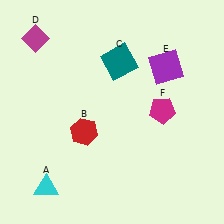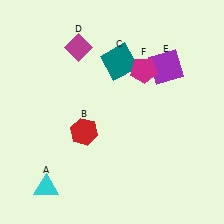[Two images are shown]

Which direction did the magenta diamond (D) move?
The magenta diamond (D) moved right.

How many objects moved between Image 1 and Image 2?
2 objects moved between the two images.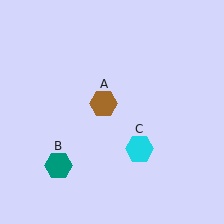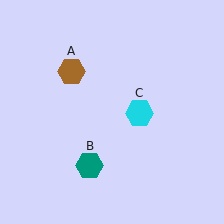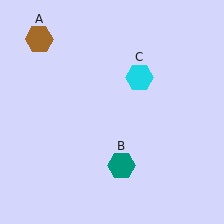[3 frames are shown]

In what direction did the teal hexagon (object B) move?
The teal hexagon (object B) moved right.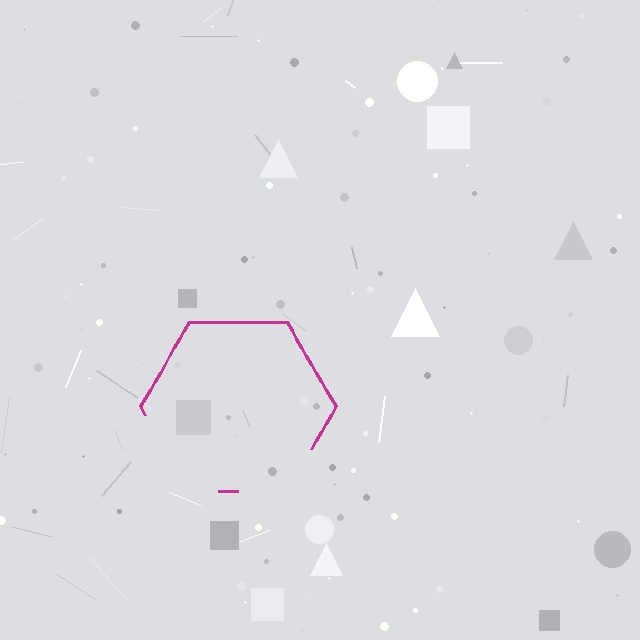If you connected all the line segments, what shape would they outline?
They would outline a hexagon.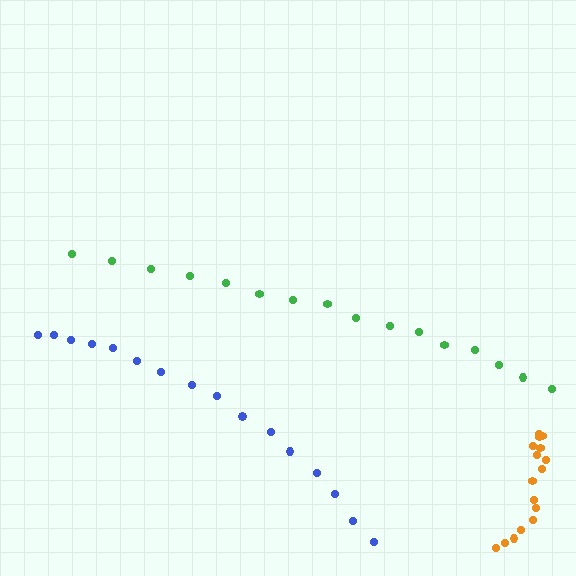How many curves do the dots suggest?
There are 3 distinct paths.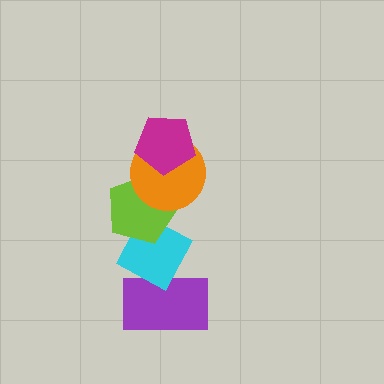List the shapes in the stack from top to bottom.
From top to bottom: the magenta pentagon, the orange circle, the lime pentagon, the cyan diamond, the purple rectangle.